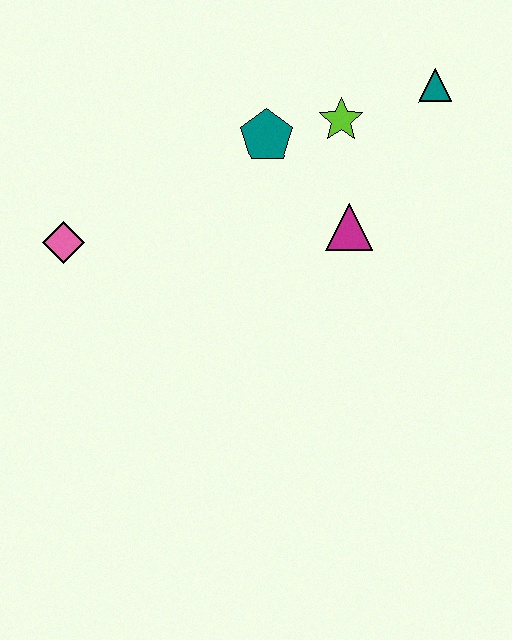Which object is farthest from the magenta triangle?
The pink diamond is farthest from the magenta triangle.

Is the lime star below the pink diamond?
No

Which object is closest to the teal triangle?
The lime star is closest to the teal triangle.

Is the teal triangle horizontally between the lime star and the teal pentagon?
No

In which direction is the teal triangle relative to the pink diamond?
The teal triangle is to the right of the pink diamond.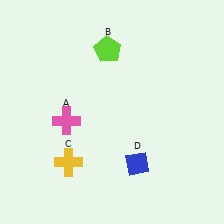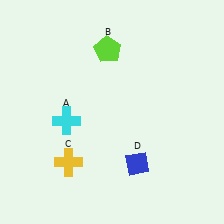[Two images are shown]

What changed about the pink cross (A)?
In Image 1, A is pink. In Image 2, it changed to cyan.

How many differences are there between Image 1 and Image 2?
There is 1 difference between the two images.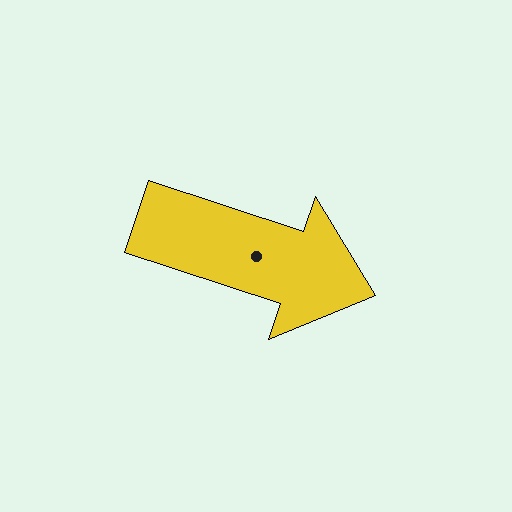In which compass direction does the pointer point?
East.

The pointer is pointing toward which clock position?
Roughly 4 o'clock.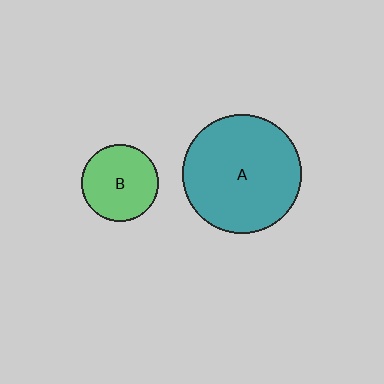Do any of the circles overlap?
No, none of the circles overlap.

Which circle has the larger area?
Circle A (teal).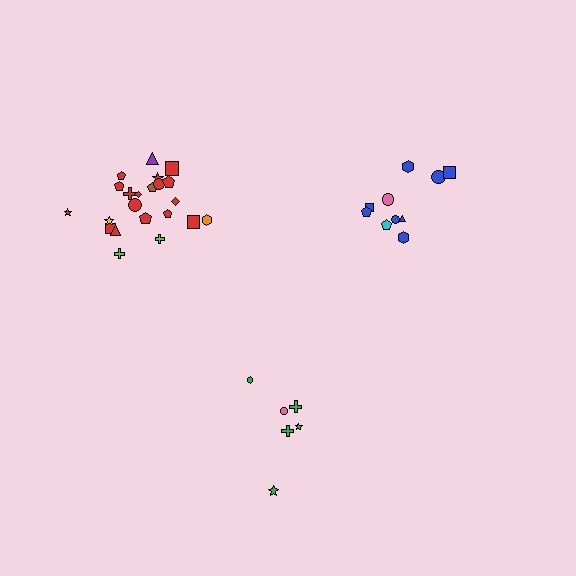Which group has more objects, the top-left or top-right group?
The top-left group.